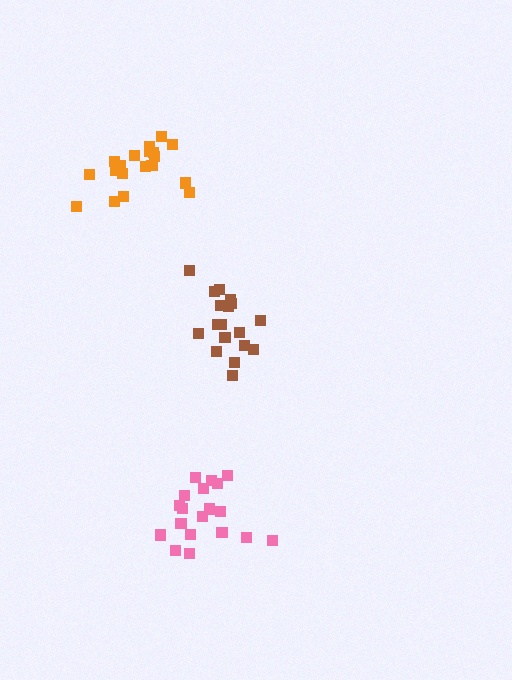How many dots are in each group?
Group 1: 18 dots, Group 2: 20 dots, Group 3: 20 dots (58 total).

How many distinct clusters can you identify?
There are 3 distinct clusters.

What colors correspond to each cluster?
The clusters are colored: brown, orange, pink.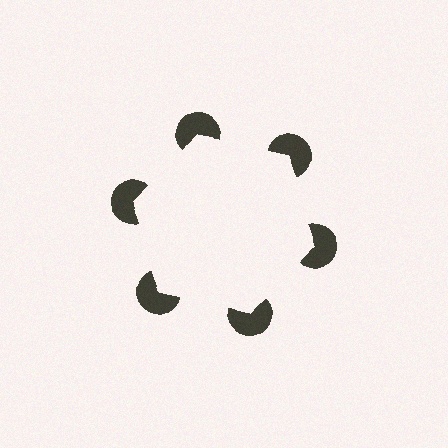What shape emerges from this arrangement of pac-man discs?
An illusory hexagon — its edges are inferred from the aligned wedge cuts in the pac-man discs, not physically drawn.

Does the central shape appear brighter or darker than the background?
It typically appears slightly brighter than the background, even though no actual brightness change is drawn.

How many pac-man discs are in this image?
There are 6 — one at each vertex of the illusory hexagon.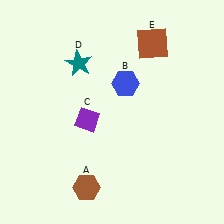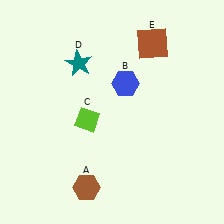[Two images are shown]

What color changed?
The diamond (C) changed from purple in Image 1 to lime in Image 2.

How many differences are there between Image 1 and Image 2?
There is 1 difference between the two images.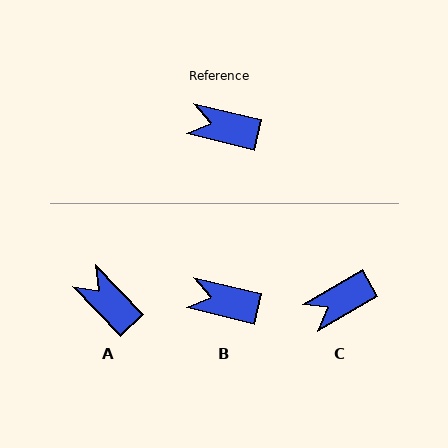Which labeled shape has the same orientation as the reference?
B.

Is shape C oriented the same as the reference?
No, it is off by about 44 degrees.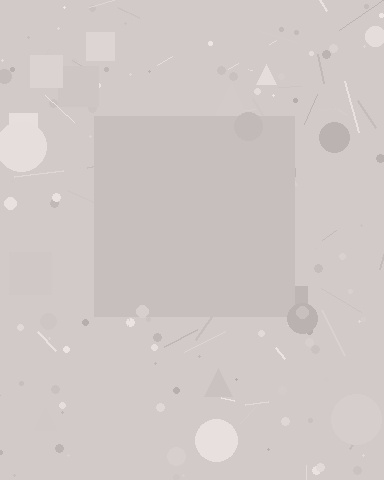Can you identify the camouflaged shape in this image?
The camouflaged shape is a square.